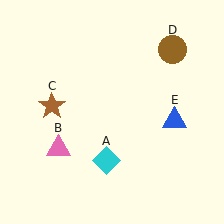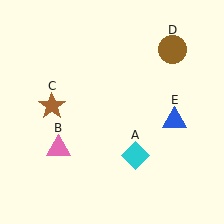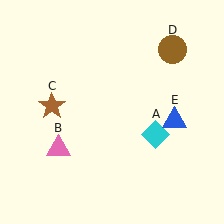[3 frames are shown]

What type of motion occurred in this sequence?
The cyan diamond (object A) rotated counterclockwise around the center of the scene.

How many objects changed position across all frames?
1 object changed position: cyan diamond (object A).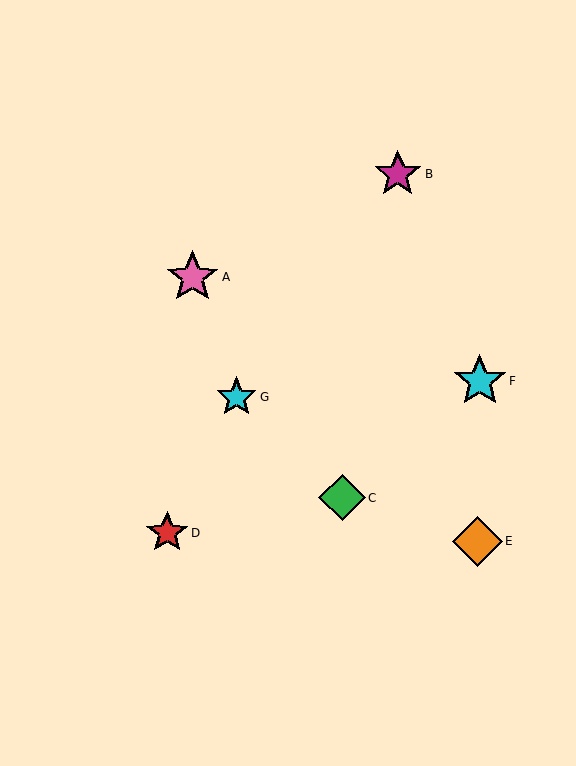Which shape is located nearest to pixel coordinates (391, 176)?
The magenta star (labeled B) at (398, 174) is nearest to that location.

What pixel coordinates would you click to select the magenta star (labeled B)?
Click at (398, 174) to select the magenta star B.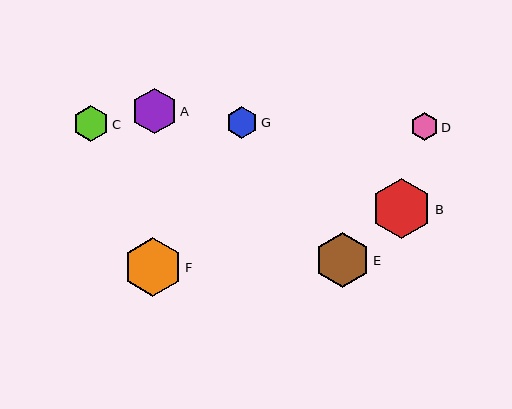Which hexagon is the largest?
Hexagon B is the largest with a size of approximately 60 pixels.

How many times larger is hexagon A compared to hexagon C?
Hexagon A is approximately 1.3 times the size of hexagon C.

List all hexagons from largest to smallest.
From largest to smallest: B, F, E, A, C, G, D.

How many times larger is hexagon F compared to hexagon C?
Hexagon F is approximately 1.6 times the size of hexagon C.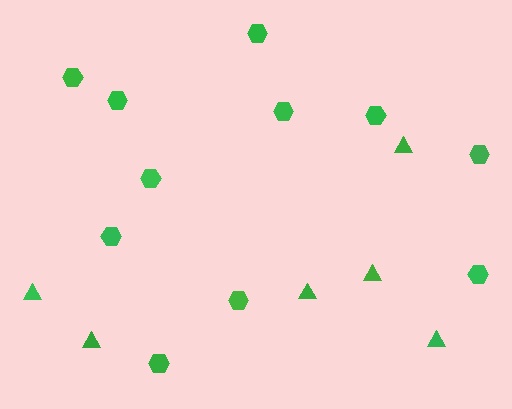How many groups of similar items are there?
There are 2 groups: one group of hexagons (11) and one group of triangles (6).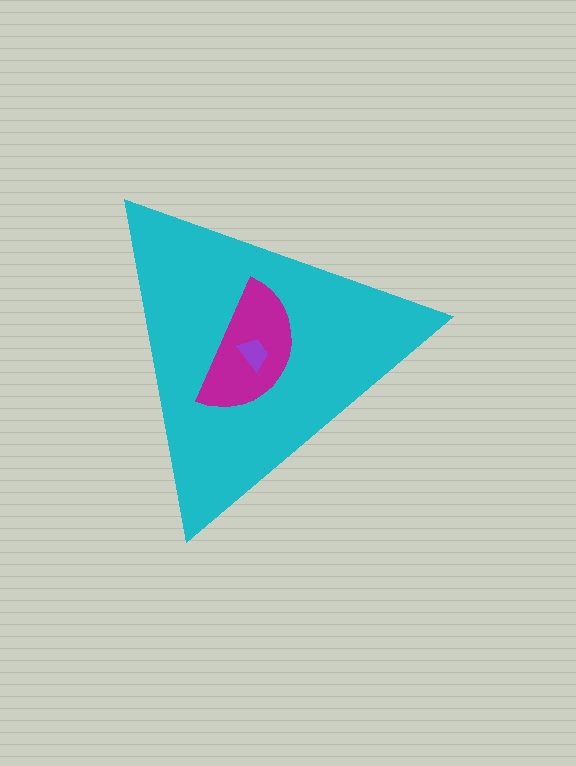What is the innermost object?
The purple trapezoid.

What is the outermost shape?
The cyan triangle.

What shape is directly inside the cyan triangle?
The magenta semicircle.